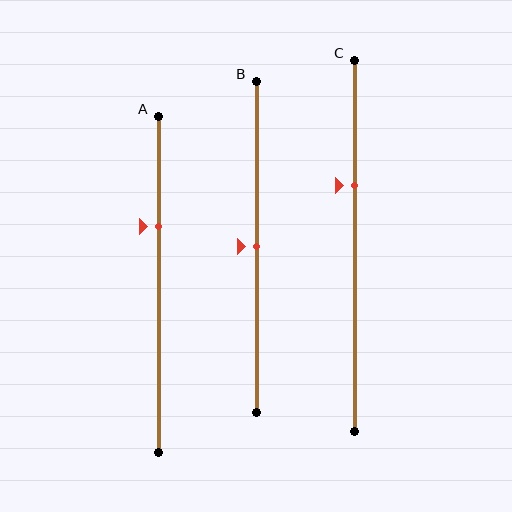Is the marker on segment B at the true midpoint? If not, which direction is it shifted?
Yes, the marker on segment B is at the true midpoint.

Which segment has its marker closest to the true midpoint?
Segment B has its marker closest to the true midpoint.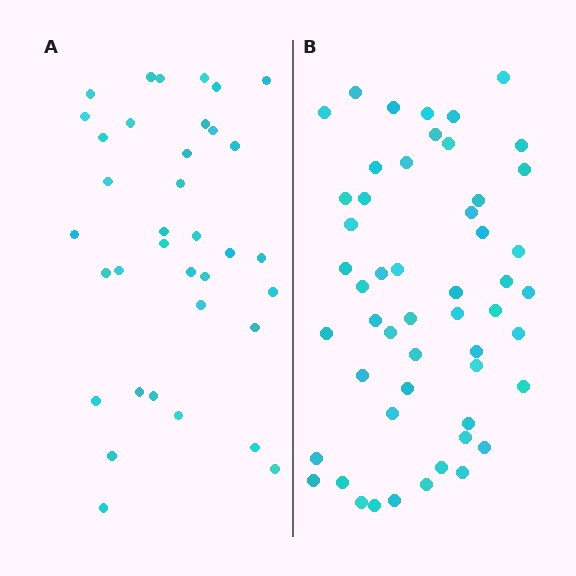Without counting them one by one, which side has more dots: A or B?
Region B (the right region) has more dots.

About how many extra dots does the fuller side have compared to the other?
Region B has approximately 15 more dots than region A.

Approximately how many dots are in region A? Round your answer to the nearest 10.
About 40 dots. (The exact count is 36, which rounds to 40.)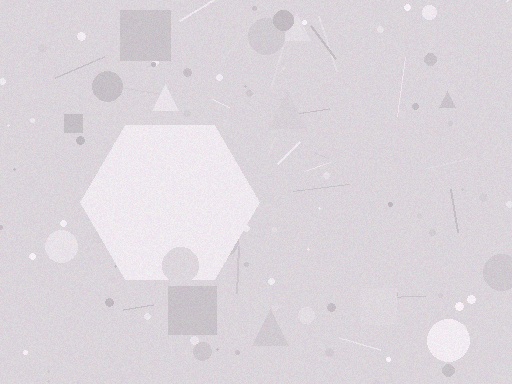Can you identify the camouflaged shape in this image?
The camouflaged shape is a hexagon.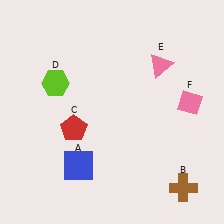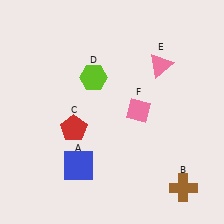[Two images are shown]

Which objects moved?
The objects that moved are: the lime hexagon (D), the pink diamond (F).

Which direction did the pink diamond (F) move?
The pink diamond (F) moved left.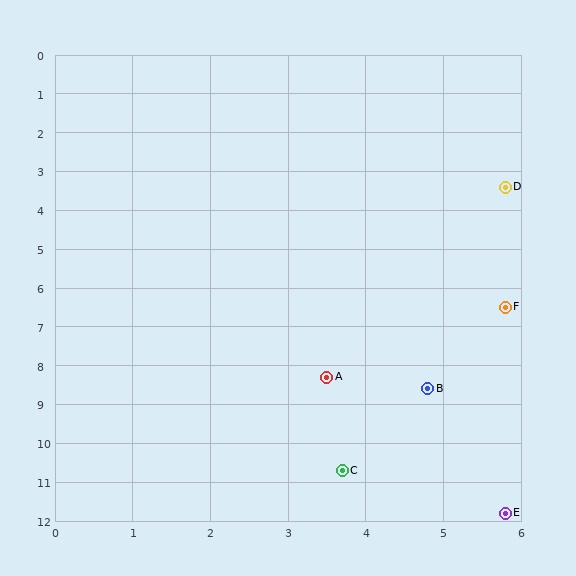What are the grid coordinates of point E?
Point E is at approximately (5.8, 11.8).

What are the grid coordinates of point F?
Point F is at approximately (5.8, 6.5).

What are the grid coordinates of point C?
Point C is at approximately (3.7, 10.7).